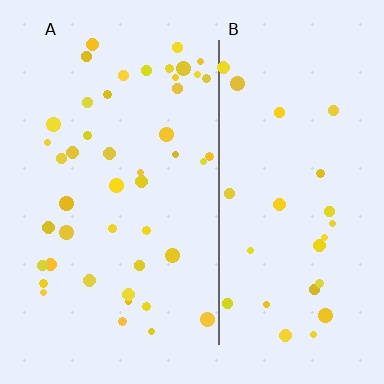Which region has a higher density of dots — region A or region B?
A (the left).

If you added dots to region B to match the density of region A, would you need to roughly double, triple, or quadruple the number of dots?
Approximately double.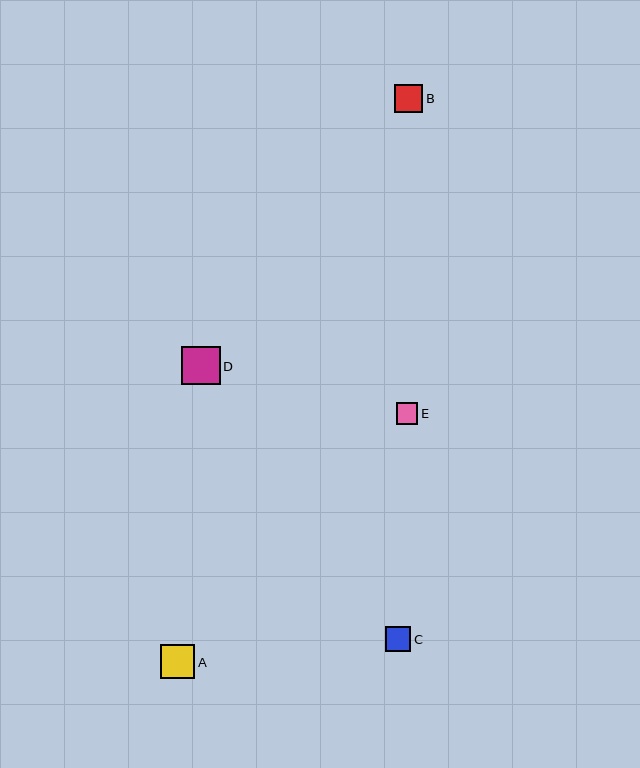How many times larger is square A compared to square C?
Square A is approximately 1.4 times the size of square C.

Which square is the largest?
Square D is the largest with a size of approximately 38 pixels.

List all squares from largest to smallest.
From largest to smallest: D, A, B, C, E.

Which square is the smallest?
Square E is the smallest with a size of approximately 21 pixels.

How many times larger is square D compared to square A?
Square D is approximately 1.1 times the size of square A.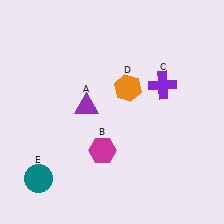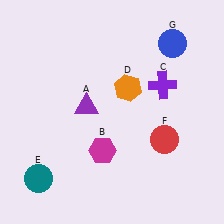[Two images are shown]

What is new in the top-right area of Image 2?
A blue circle (G) was added in the top-right area of Image 2.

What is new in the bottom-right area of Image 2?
A red circle (F) was added in the bottom-right area of Image 2.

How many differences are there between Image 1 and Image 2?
There are 2 differences between the two images.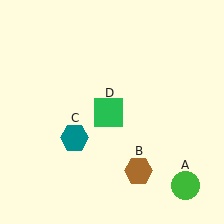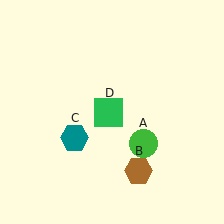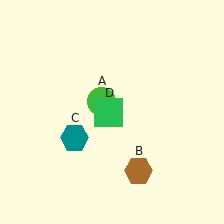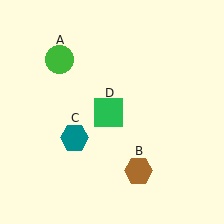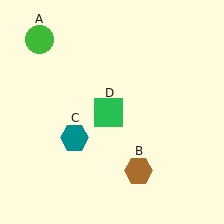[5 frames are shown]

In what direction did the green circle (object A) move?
The green circle (object A) moved up and to the left.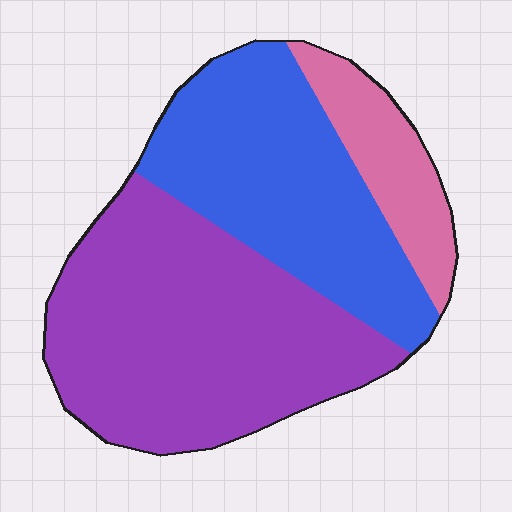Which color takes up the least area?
Pink, at roughly 15%.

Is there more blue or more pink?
Blue.